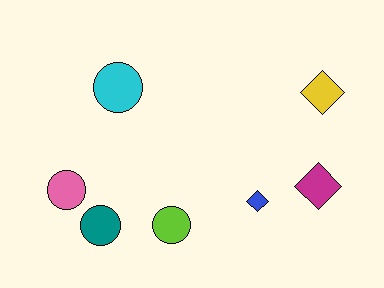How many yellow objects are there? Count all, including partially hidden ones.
There is 1 yellow object.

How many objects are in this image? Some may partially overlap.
There are 7 objects.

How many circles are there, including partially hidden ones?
There are 4 circles.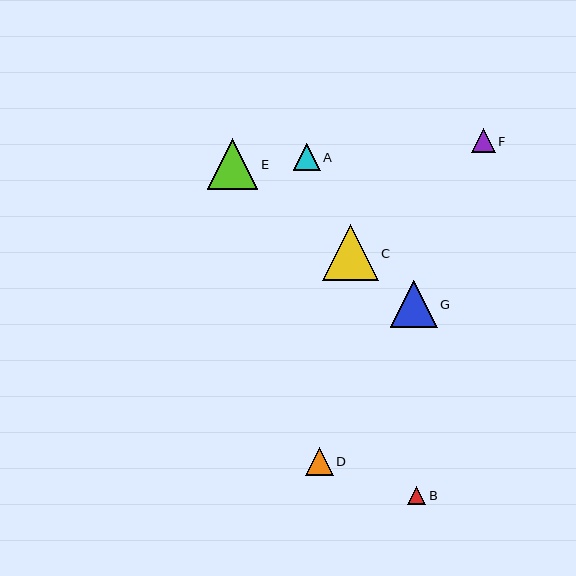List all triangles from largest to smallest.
From largest to smallest: C, E, G, D, A, F, B.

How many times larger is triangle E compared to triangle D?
Triangle E is approximately 1.8 times the size of triangle D.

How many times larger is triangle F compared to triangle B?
Triangle F is approximately 1.3 times the size of triangle B.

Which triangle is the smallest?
Triangle B is the smallest with a size of approximately 18 pixels.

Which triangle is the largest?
Triangle C is the largest with a size of approximately 56 pixels.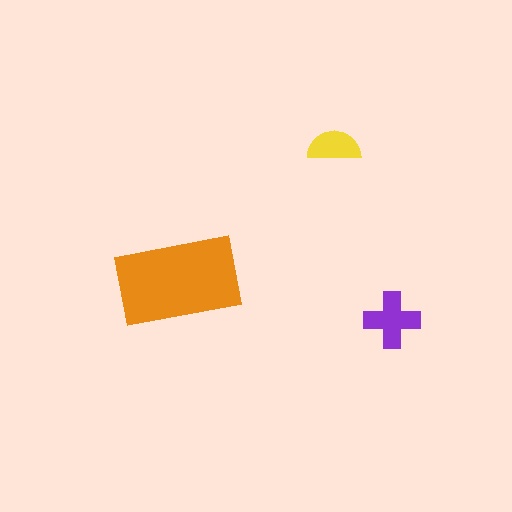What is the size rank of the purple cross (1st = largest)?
2nd.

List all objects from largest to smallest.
The orange rectangle, the purple cross, the yellow semicircle.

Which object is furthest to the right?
The purple cross is rightmost.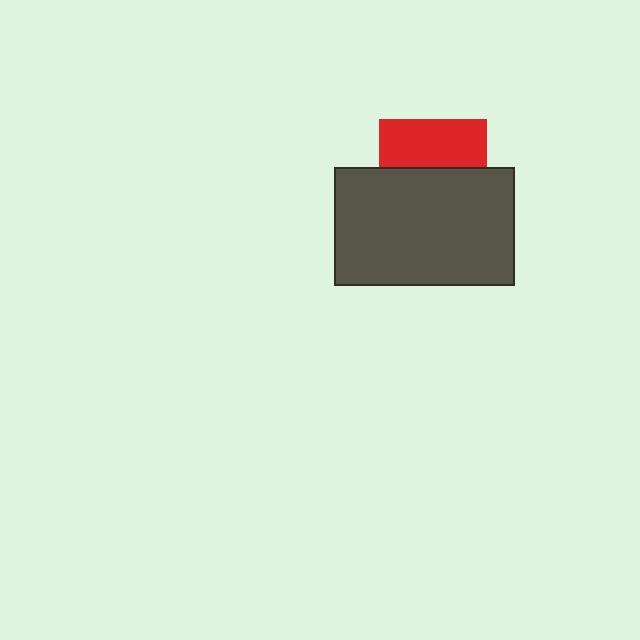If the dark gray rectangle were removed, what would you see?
You would see the complete red square.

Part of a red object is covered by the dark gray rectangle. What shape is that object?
It is a square.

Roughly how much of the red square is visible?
A small part of it is visible (roughly 44%).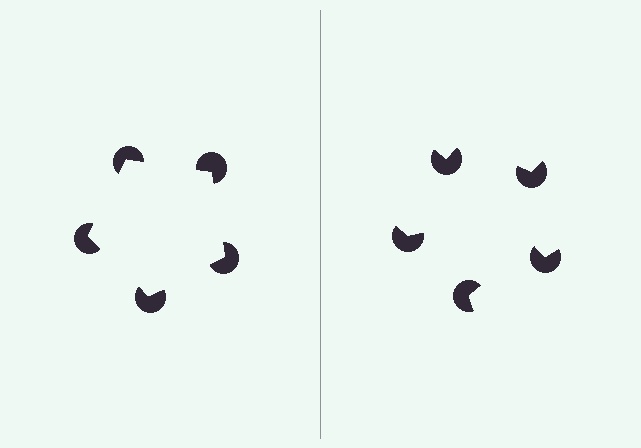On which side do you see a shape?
An illusory pentagon appears on the left side. On the right side the wedge cuts are rotated, so no coherent shape forms.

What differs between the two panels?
The pac-man discs are positioned identically on both sides; only the wedge orientations differ. On the left they align to a pentagon; on the right they are misaligned.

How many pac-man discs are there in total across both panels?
10 — 5 on each side.